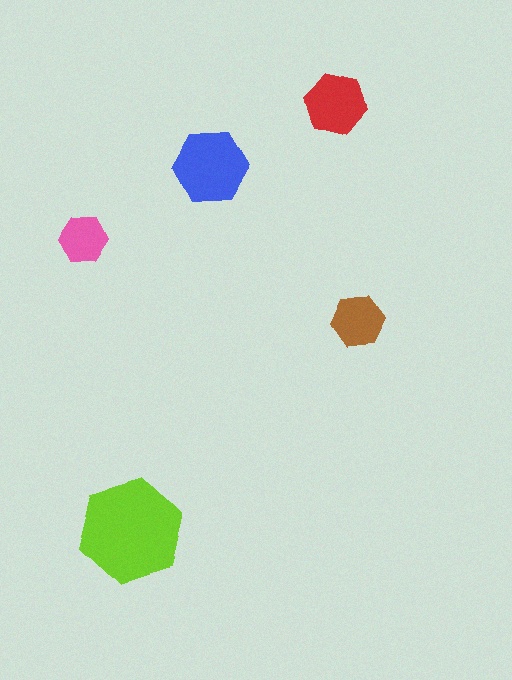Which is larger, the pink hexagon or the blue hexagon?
The blue one.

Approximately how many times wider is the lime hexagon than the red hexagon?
About 1.5 times wider.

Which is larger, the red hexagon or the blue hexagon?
The blue one.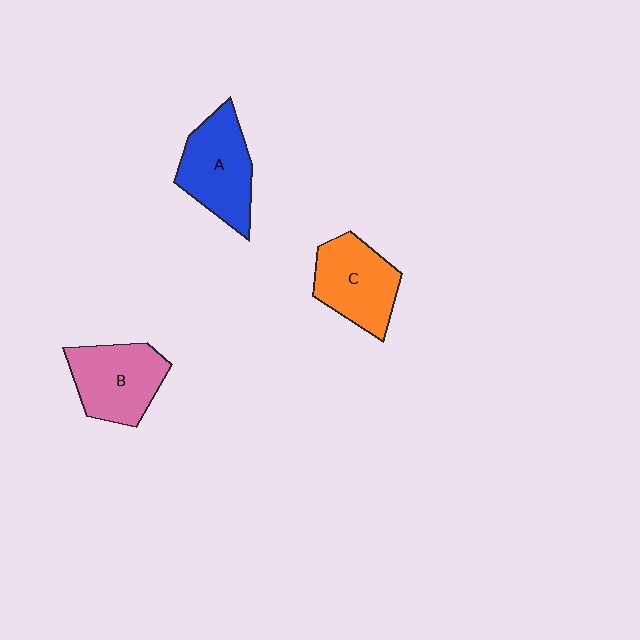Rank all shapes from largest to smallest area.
From largest to smallest: A (blue), B (pink), C (orange).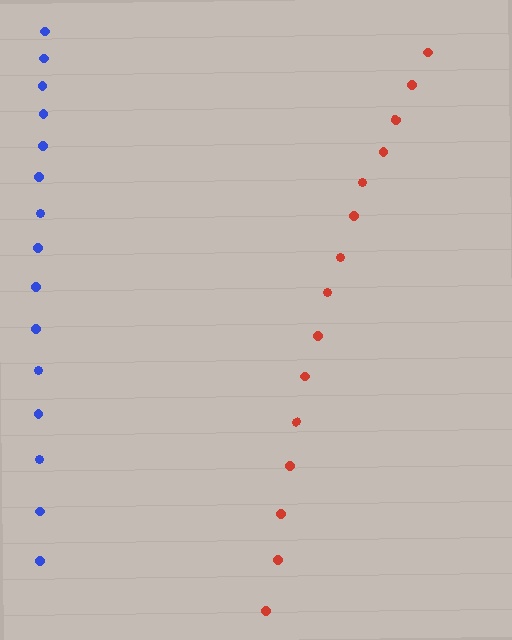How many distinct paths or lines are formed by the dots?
There are 2 distinct paths.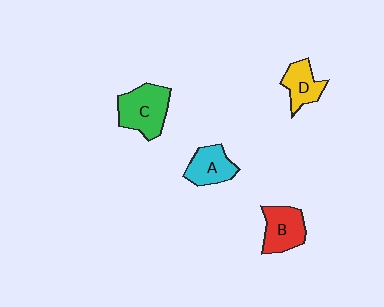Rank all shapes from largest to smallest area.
From largest to smallest: C (green), B (red), A (cyan), D (yellow).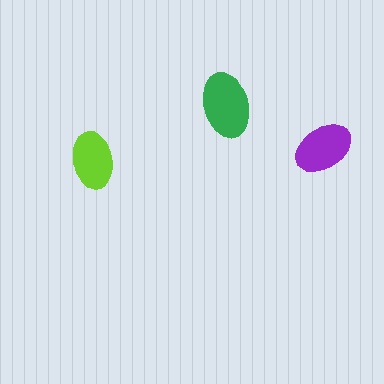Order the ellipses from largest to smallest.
the green one, the purple one, the lime one.